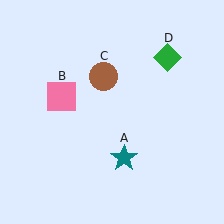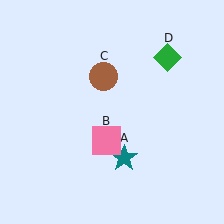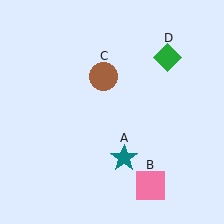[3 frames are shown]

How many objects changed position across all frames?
1 object changed position: pink square (object B).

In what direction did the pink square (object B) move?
The pink square (object B) moved down and to the right.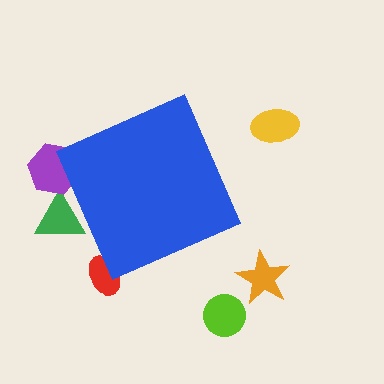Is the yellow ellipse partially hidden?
No, the yellow ellipse is fully visible.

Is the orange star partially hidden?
No, the orange star is fully visible.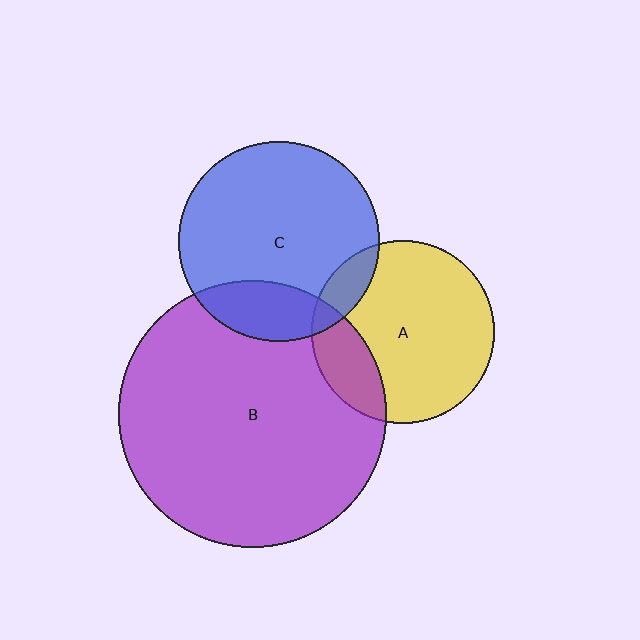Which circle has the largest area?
Circle B (purple).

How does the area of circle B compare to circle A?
Approximately 2.1 times.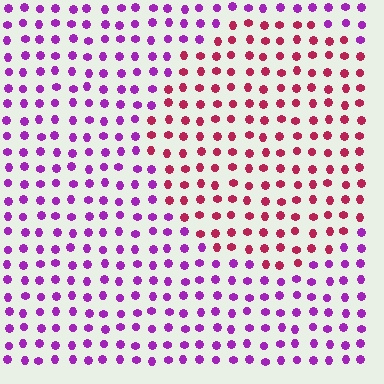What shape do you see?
I see a circle.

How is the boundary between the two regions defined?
The boundary is defined purely by a slight shift in hue (about 49 degrees). Spacing, size, and orientation are identical on both sides.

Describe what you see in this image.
The image is filled with small purple elements in a uniform arrangement. A circle-shaped region is visible where the elements are tinted to a slightly different hue, forming a subtle color boundary.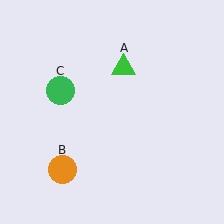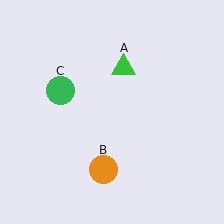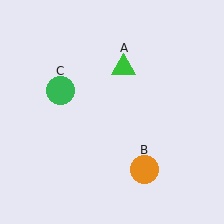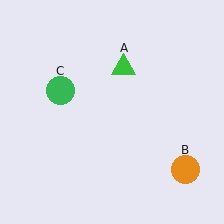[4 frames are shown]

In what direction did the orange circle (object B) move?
The orange circle (object B) moved right.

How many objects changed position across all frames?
1 object changed position: orange circle (object B).